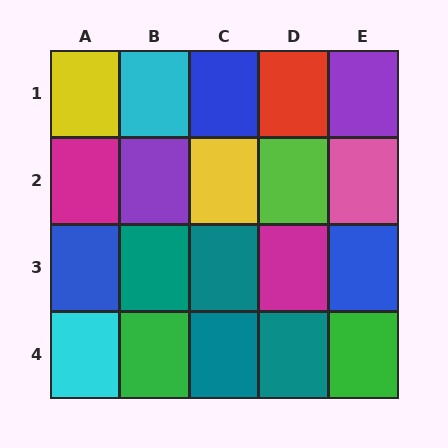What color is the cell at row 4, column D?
Teal.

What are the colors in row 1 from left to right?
Yellow, cyan, blue, red, purple.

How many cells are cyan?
2 cells are cyan.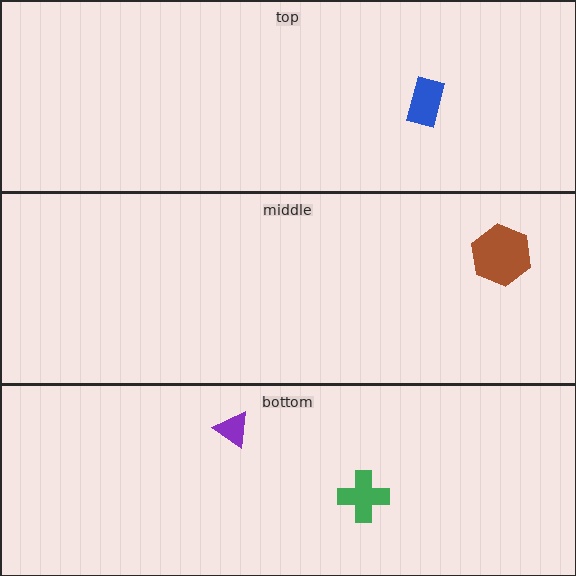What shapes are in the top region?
The blue rectangle.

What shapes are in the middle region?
The brown hexagon.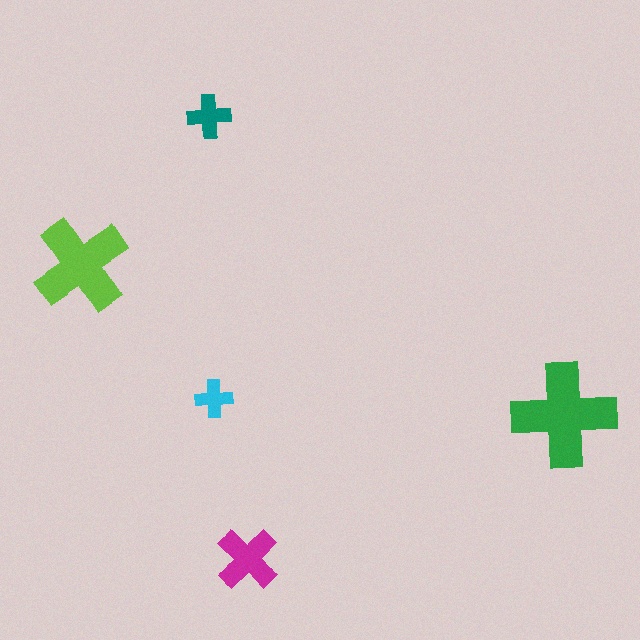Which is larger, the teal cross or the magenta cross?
The magenta one.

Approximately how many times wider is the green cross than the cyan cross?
About 3 times wider.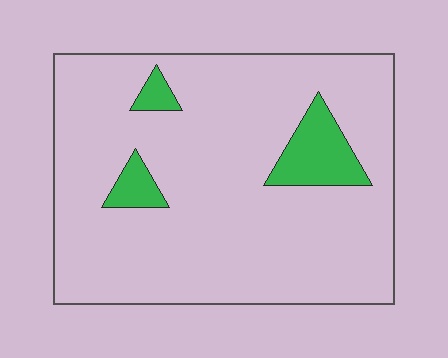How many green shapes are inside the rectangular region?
3.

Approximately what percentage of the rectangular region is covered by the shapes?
Approximately 10%.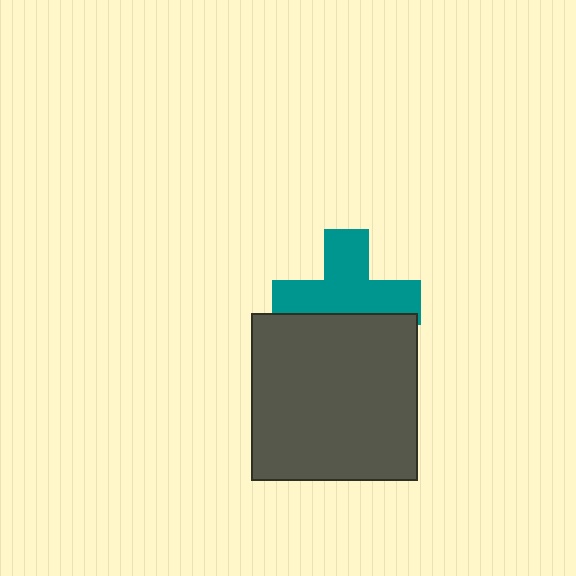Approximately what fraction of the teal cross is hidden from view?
Roughly 36% of the teal cross is hidden behind the dark gray square.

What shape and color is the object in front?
The object in front is a dark gray square.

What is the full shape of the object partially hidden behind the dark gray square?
The partially hidden object is a teal cross.